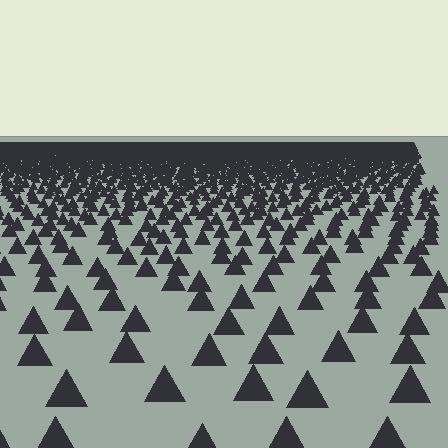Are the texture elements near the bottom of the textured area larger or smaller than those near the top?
Larger. Near the bottom, elements are closer to the viewer and appear at a bigger on-screen size.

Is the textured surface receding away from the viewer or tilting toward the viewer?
The surface is receding away from the viewer. Texture elements get smaller and denser toward the top.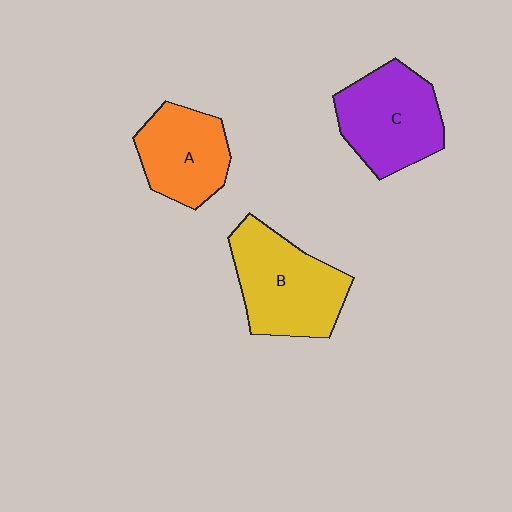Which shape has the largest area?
Shape B (yellow).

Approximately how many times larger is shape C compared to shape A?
Approximately 1.2 times.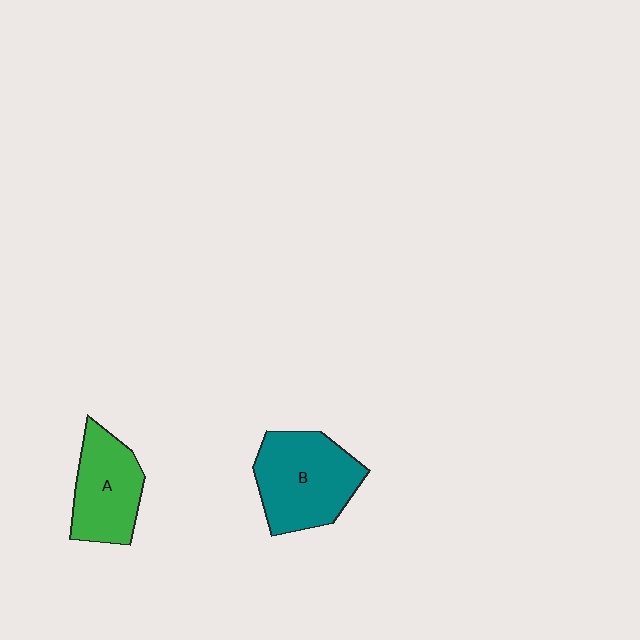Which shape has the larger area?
Shape B (teal).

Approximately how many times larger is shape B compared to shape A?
Approximately 1.3 times.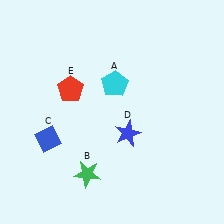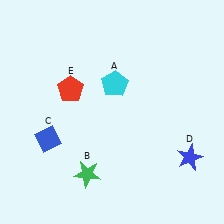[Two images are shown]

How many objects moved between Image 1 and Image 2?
1 object moved between the two images.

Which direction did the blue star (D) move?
The blue star (D) moved right.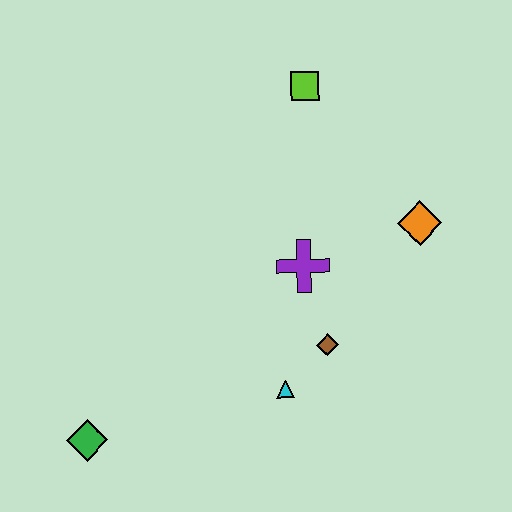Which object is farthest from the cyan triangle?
The lime square is farthest from the cyan triangle.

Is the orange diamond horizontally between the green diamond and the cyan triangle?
No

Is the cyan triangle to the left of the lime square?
Yes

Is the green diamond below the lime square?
Yes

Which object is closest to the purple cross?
The brown diamond is closest to the purple cross.